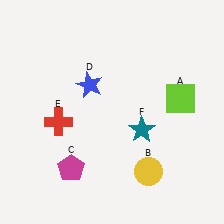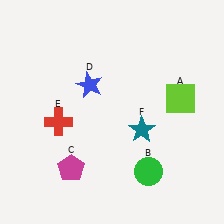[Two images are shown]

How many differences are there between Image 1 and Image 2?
There is 1 difference between the two images.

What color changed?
The circle (B) changed from yellow in Image 1 to green in Image 2.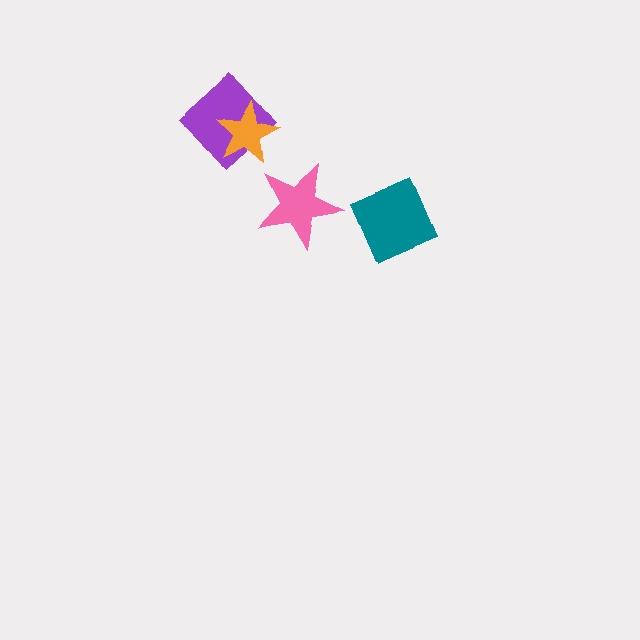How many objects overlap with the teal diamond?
0 objects overlap with the teal diamond.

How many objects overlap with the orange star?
1 object overlaps with the orange star.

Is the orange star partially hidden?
No, no other shape covers it.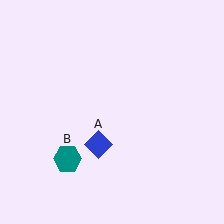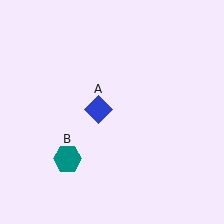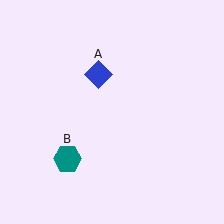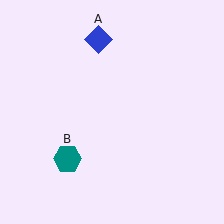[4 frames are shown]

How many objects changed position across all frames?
1 object changed position: blue diamond (object A).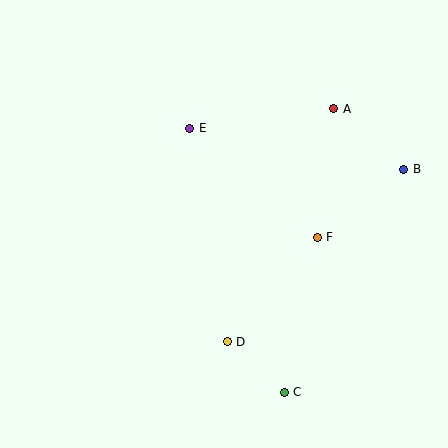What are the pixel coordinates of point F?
Point F is at (317, 237).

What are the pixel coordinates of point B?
Point B is at (404, 169).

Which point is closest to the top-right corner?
Point A is closest to the top-right corner.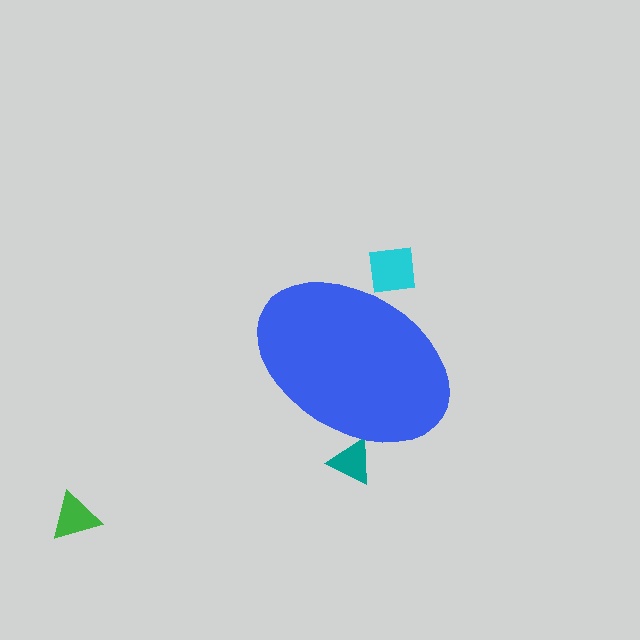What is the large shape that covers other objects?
A blue ellipse.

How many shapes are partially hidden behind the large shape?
2 shapes are partially hidden.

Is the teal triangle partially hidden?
Yes, the teal triangle is partially hidden behind the blue ellipse.